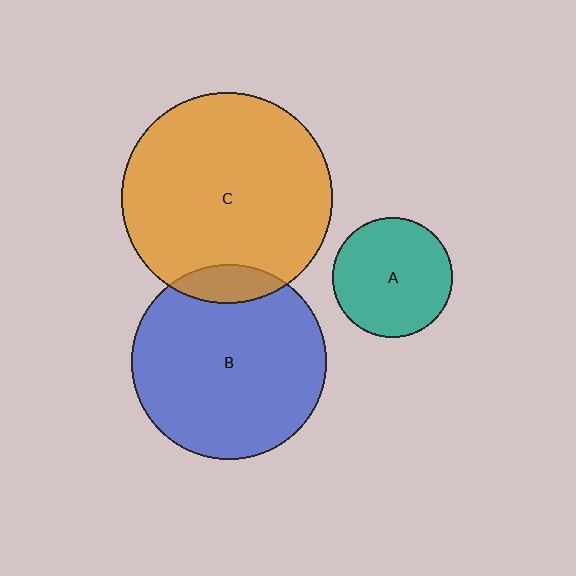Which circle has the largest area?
Circle C (orange).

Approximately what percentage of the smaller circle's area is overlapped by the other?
Approximately 10%.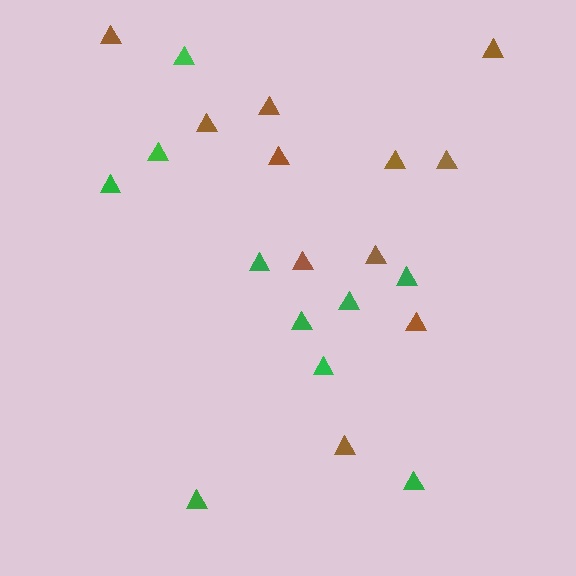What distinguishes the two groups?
There are 2 groups: one group of brown triangles (11) and one group of green triangles (10).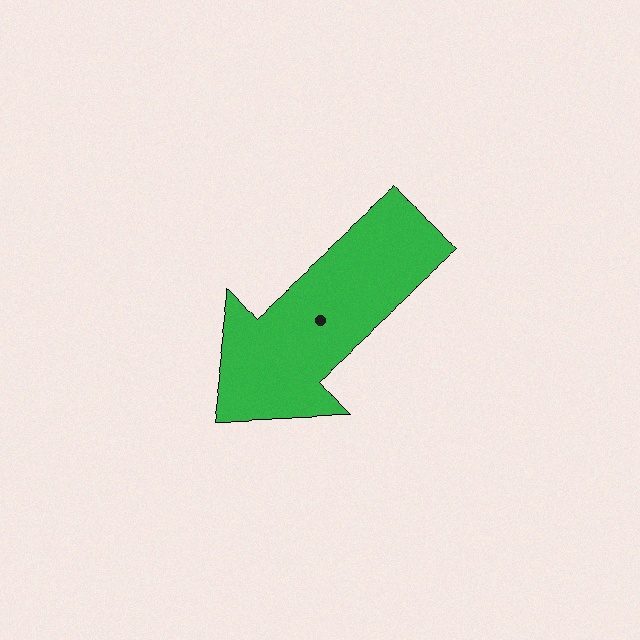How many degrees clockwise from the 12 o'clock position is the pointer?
Approximately 228 degrees.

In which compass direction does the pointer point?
Southwest.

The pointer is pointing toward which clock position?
Roughly 8 o'clock.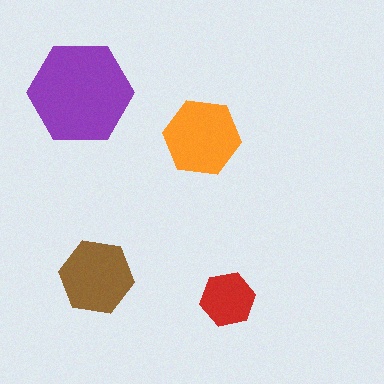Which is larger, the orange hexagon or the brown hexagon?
The orange one.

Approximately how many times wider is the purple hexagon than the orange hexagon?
About 1.5 times wider.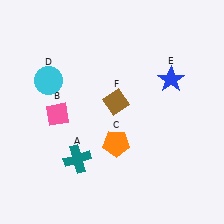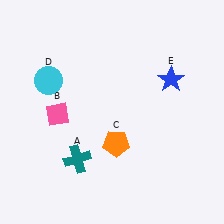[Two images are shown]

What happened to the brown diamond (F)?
The brown diamond (F) was removed in Image 2. It was in the top-right area of Image 1.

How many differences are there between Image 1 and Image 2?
There is 1 difference between the two images.